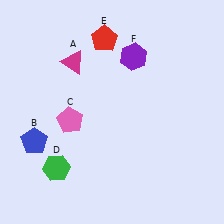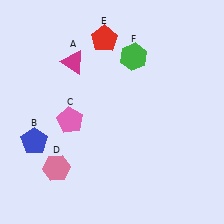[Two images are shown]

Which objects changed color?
D changed from green to pink. F changed from purple to green.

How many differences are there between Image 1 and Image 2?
There are 2 differences between the two images.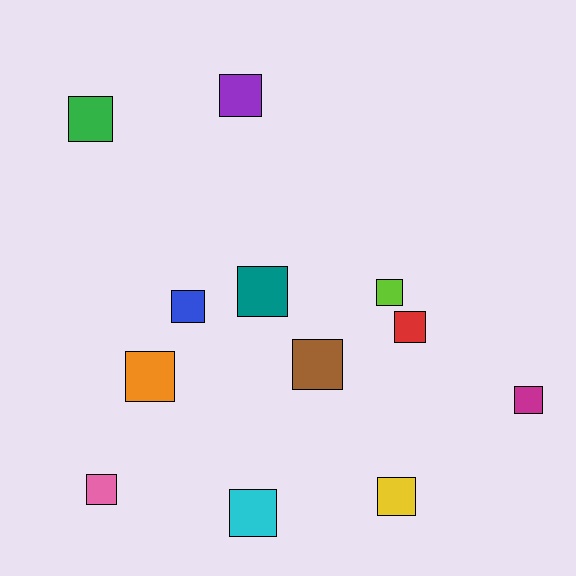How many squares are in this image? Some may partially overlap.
There are 12 squares.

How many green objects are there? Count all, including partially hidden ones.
There is 1 green object.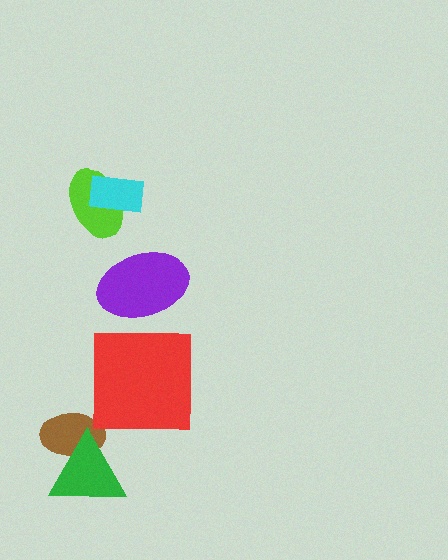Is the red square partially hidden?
No, no other shape covers it.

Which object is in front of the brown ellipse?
The green triangle is in front of the brown ellipse.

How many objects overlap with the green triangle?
1 object overlaps with the green triangle.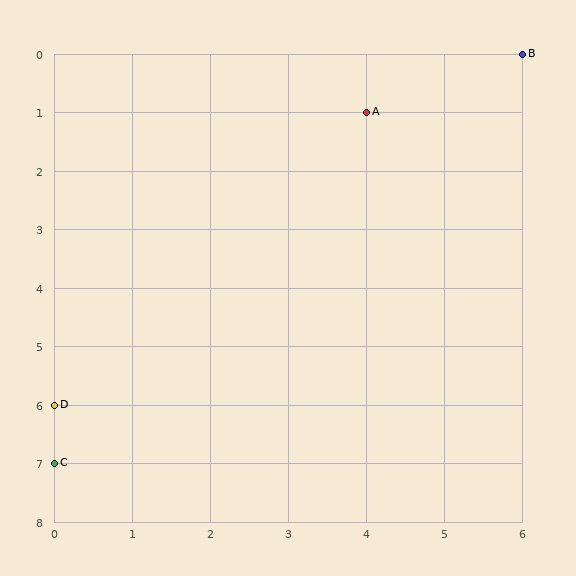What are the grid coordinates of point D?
Point D is at grid coordinates (0, 6).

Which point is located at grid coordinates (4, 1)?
Point A is at (4, 1).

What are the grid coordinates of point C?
Point C is at grid coordinates (0, 7).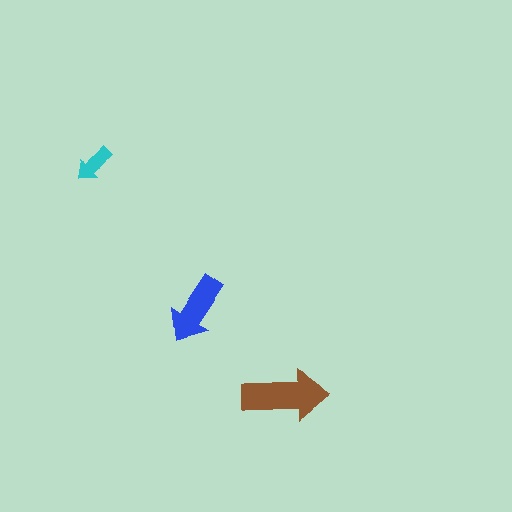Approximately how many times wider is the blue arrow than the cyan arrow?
About 1.5 times wider.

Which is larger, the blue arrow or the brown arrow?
The brown one.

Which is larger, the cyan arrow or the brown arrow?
The brown one.